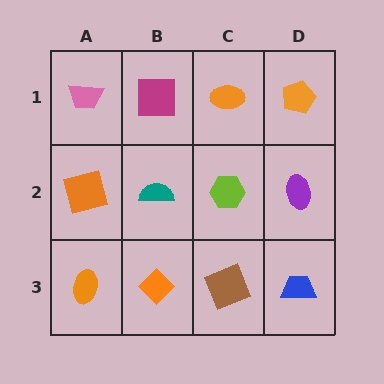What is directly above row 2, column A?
A pink trapezoid.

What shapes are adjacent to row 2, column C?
An orange ellipse (row 1, column C), a brown square (row 3, column C), a teal semicircle (row 2, column B), a purple ellipse (row 2, column D).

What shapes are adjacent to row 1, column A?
An orange square (row 2, column A), a magenta square (row 1, column B).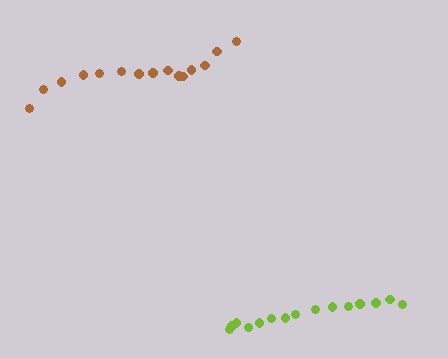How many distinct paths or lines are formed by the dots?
There are 2 distinct paths.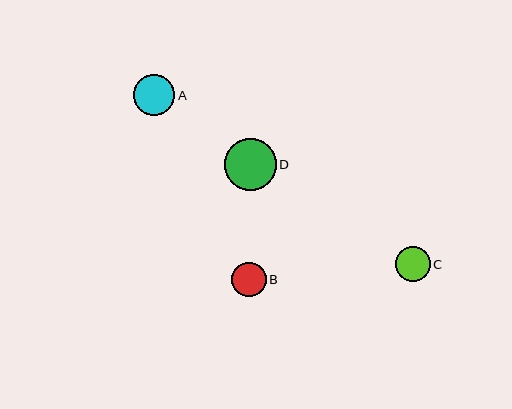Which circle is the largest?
Circle D is the largest with a size of approximately 51 pixels.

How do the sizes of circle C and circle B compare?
Circle C and circle B are approximately the same size.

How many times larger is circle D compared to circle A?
Circle D is approximately 1.2 times the size of circle A.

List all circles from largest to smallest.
From largest to smallest: D, A, C, B.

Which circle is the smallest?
Circle B is the smallest with a size of approximately 34 pixels.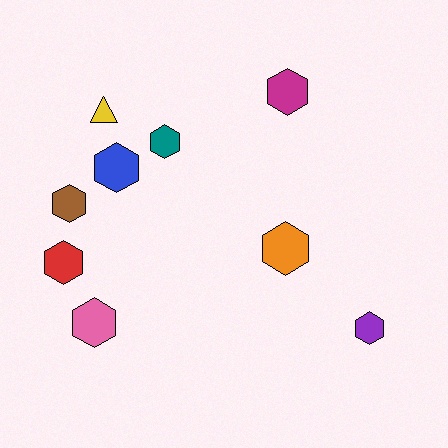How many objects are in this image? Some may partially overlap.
There are 9 objects.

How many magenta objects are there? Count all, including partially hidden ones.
There is 1 magenta object.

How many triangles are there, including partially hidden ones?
There is 1 triangle.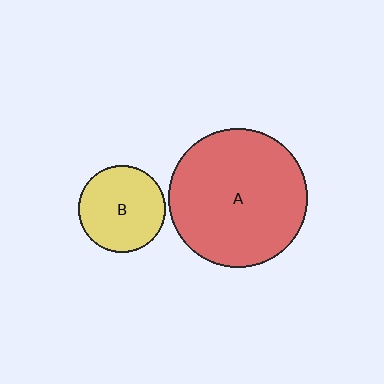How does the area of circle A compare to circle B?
Approximately 2.6 times.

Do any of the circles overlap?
No, none of the circles overlap.